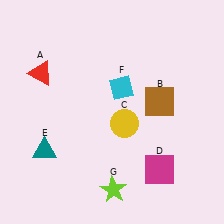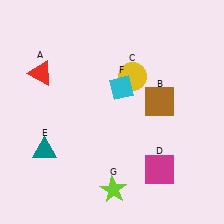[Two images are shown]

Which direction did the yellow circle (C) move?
The yellow circle (C) moved up.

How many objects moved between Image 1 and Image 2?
1 object moved between the two images.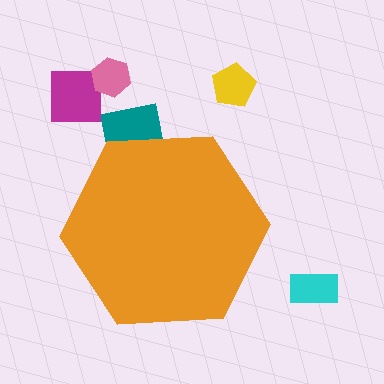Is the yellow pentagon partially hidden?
No, the yellow pentagon is fully visible.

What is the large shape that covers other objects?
An orange hexagon.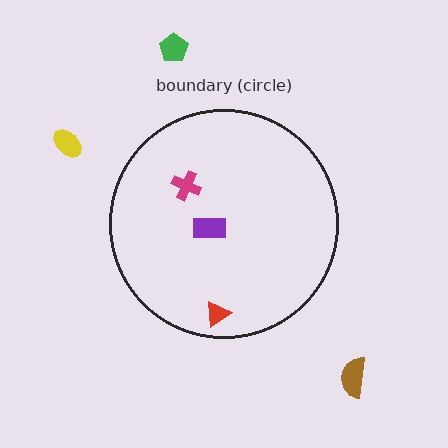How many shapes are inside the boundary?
3 inside, 3 outside.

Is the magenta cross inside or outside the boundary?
Inside.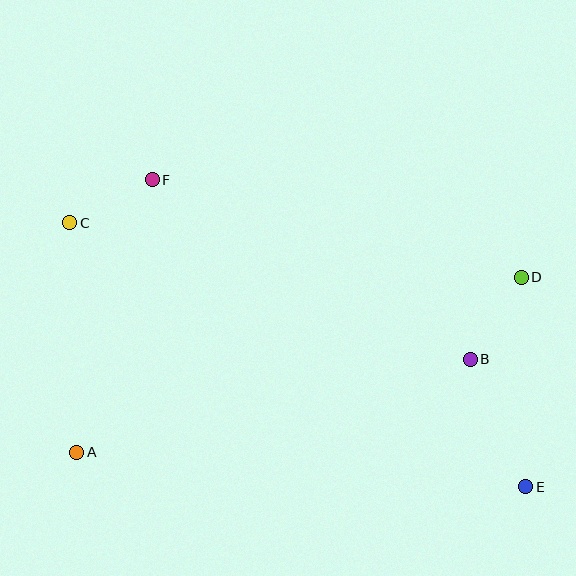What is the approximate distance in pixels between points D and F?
The distance between D and F is approximately 382 pixels.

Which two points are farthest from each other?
Points C and E are farthest from each other.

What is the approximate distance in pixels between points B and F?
The distance between B and F is approximately 366 pixels.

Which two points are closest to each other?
Points C and F are closest to each other.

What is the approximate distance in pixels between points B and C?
The distance between B and C is approximately 424 pixels.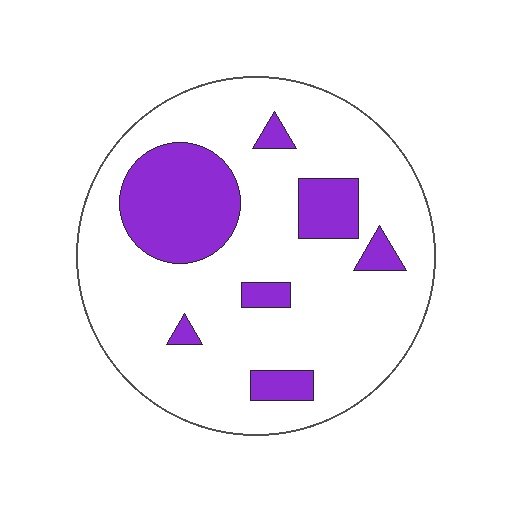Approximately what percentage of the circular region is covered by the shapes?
Approximately 20%.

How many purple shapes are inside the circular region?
7.